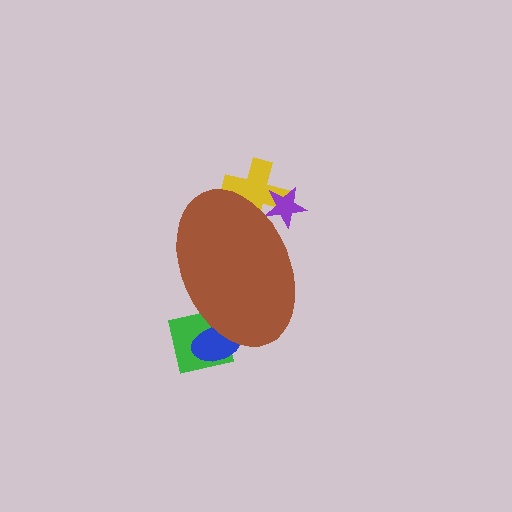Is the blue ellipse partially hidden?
Yes, the blue ellipse is partially hidden behind the brown ellipse.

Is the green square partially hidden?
Yes, the green square is partially hidden behind the brown ellipse.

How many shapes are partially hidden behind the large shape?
4 shapes are partially hidden.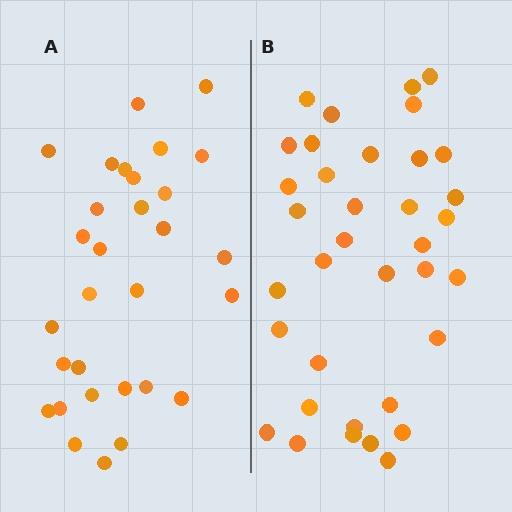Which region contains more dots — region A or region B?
Region B (the right region) has more dots.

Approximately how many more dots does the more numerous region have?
Region B has about 6 more dots than region A.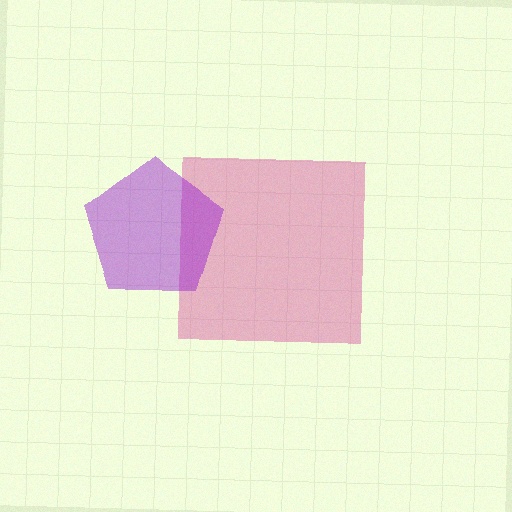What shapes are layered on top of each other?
The layered shapes are: a pink square, a purple pentagon.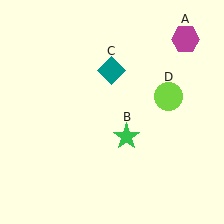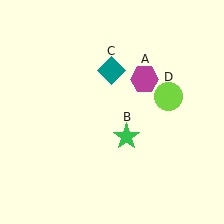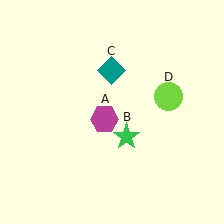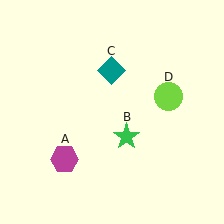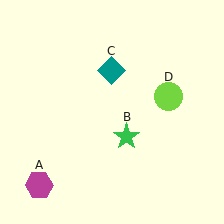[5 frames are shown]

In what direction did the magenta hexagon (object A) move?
The magenta hexagon (object A) moved down and to the left.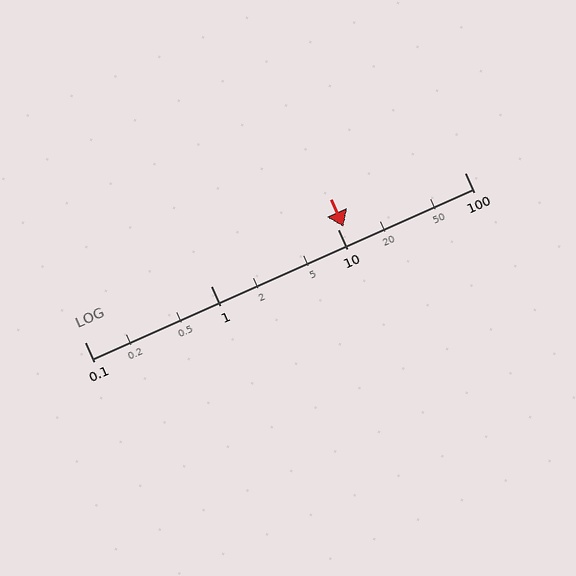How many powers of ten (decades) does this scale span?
The scale spans 3 decades, from 0.1 to 100.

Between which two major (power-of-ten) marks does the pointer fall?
The pointer is between 10 and 100.